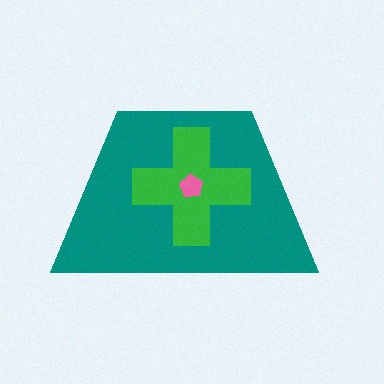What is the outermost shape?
The teal trapezoid.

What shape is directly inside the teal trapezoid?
The green cross.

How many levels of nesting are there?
3.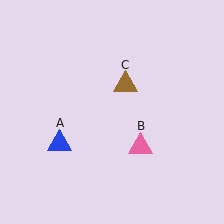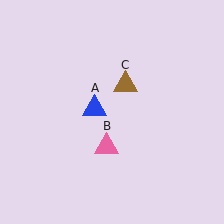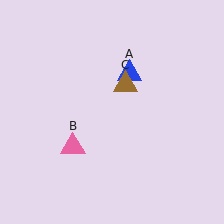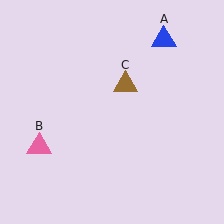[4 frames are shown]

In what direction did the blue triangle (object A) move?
The blue triangle (object A) moved up and to the right.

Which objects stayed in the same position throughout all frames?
Brown triangle (object C) remained stationary.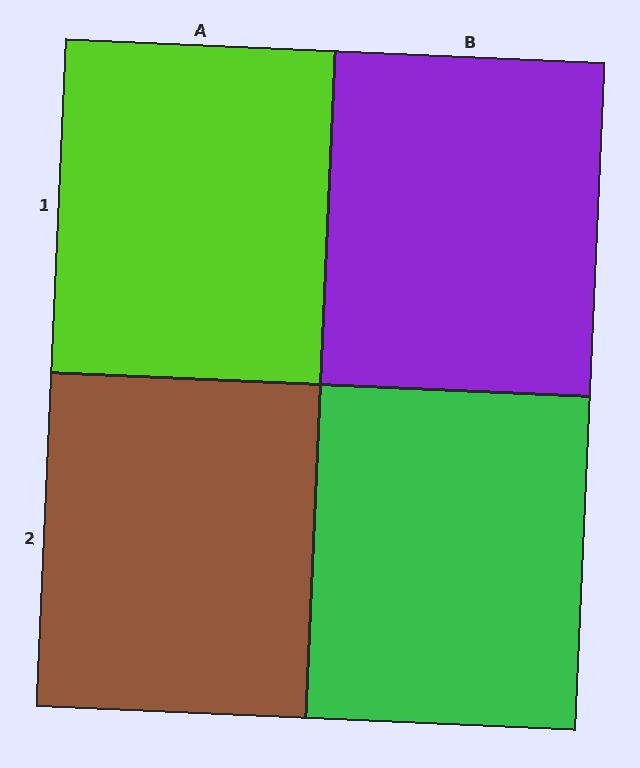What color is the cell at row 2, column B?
Green.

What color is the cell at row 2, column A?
Brown.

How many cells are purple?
1 cell is purple.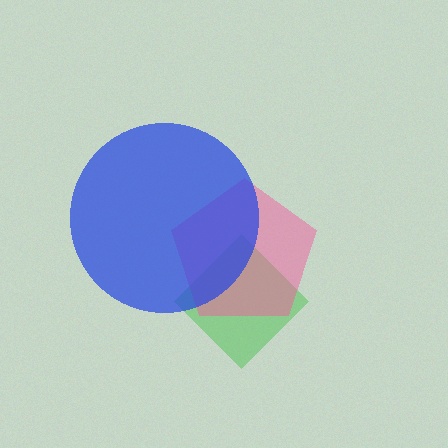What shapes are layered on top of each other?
The layered shapes are: a green diamond, a pink pentagon, a blue circle.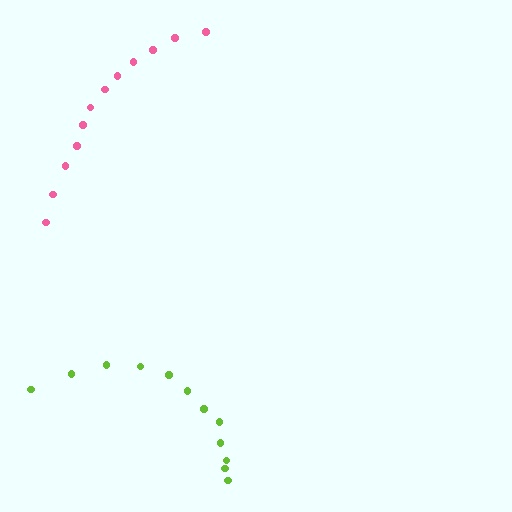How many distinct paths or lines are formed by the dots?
There are 2 distinct paths.